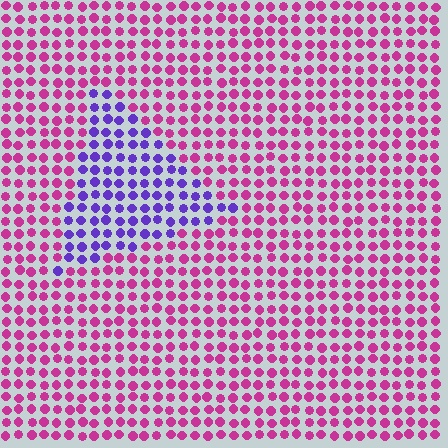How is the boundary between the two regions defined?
The boundary is defined purely by a slight shift in hue (about 61 degrees). Spacing, size, and orientation are identical on both sides.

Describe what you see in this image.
The image is filled with small magenta elements in a uniform arrangement. A triangle-shaped region is visible where the elements are tinted to a slightly different hue, forming a subtle color boundary.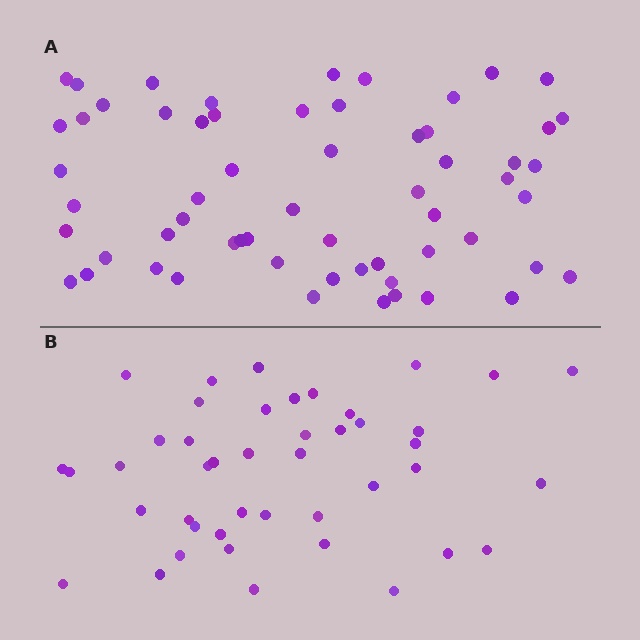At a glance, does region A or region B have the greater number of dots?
Region A (the top region) has more dots.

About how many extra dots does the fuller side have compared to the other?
Region A has approximately 15 more dots than region B.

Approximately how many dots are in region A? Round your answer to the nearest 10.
About 60 dots.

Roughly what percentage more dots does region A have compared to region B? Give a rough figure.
About 35% more.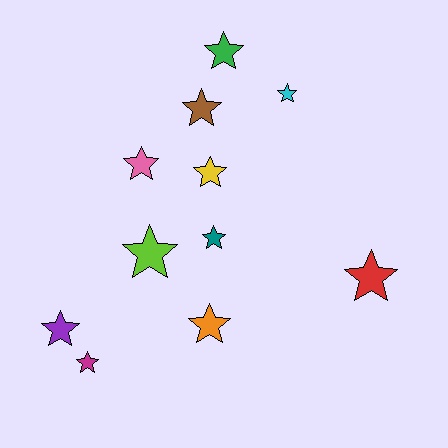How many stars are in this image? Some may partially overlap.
There are 11 stars.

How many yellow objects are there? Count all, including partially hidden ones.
There is 1 yellow object.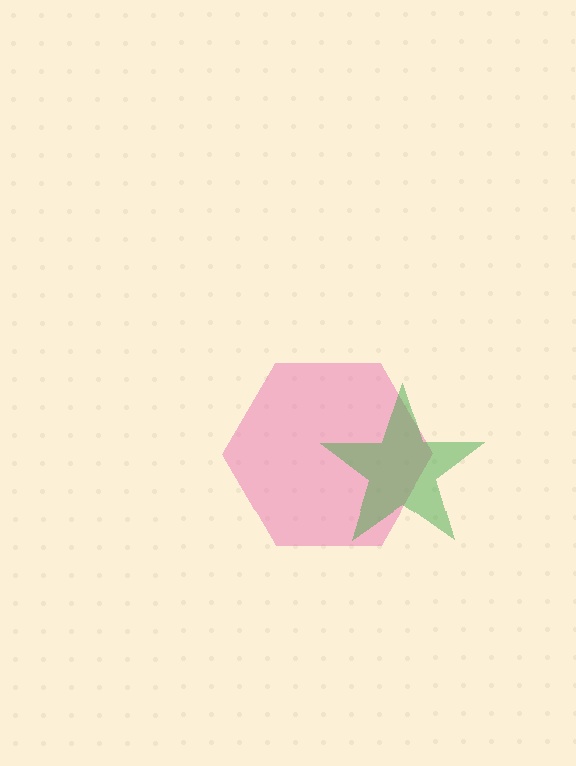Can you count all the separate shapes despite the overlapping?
Yes, there are 2 separate shapes.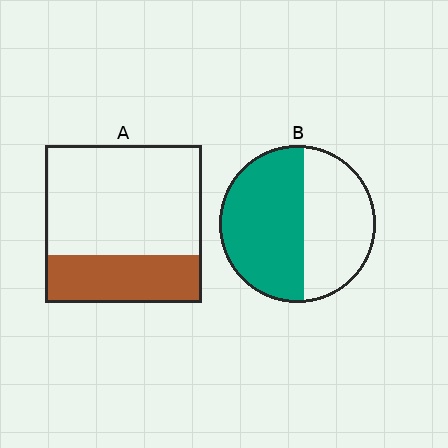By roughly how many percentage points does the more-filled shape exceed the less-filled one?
By roughly 25 percentage points (B over A).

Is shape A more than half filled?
No.